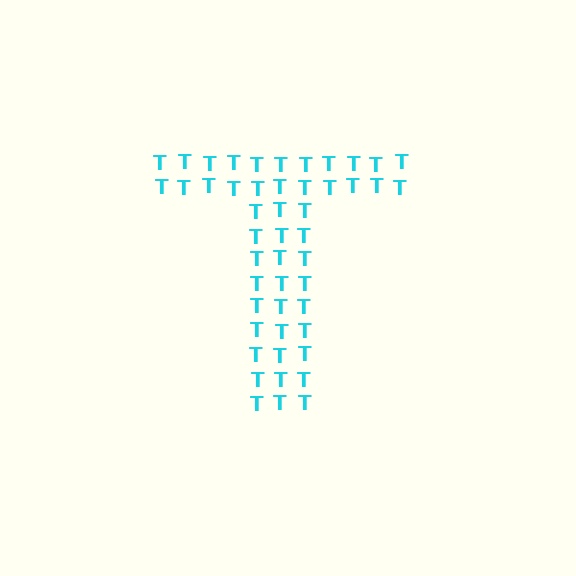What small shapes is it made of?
It is made of small letter T's.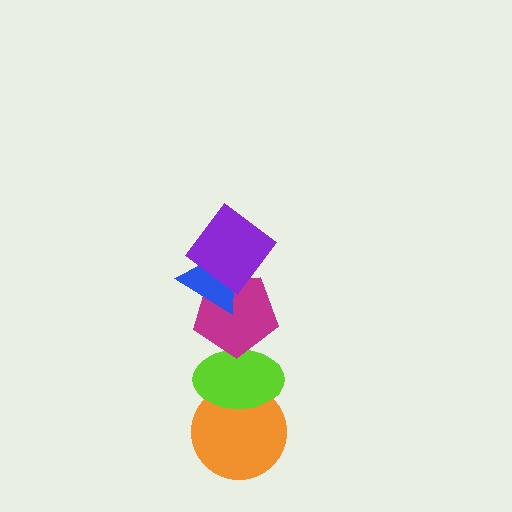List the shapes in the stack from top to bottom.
From top to bottom: the purple diamond, the blue triangle, the magenta pentagon, the lime ellipse, the orange circle.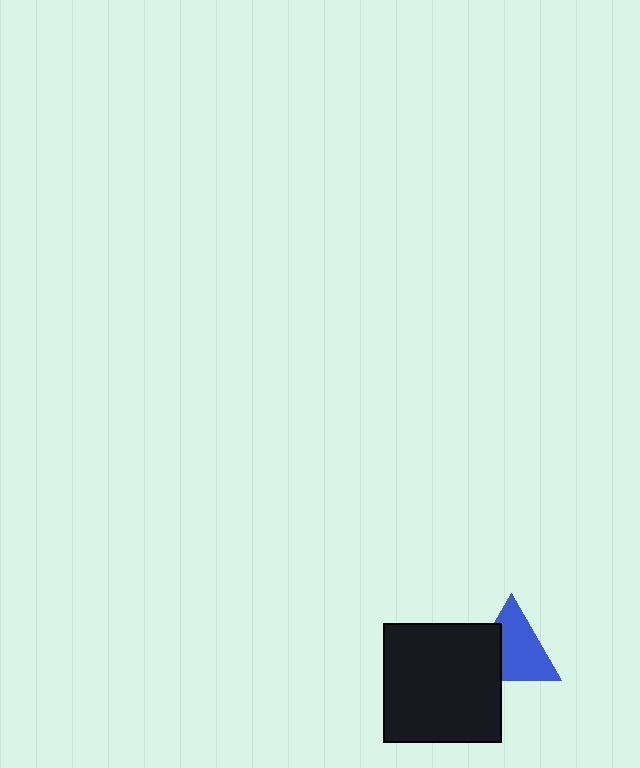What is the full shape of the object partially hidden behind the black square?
The partially hidden object is a blue triangle.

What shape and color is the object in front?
The object in front is a black square.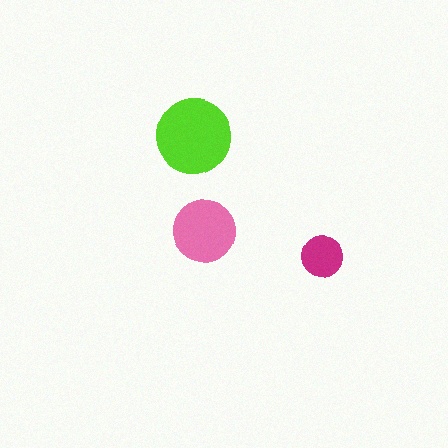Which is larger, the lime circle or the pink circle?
The lime one.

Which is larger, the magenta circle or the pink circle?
The pink one.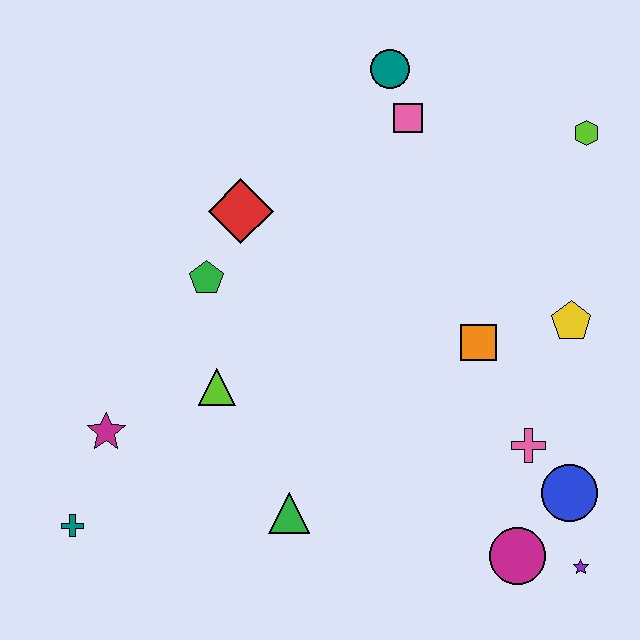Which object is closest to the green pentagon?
The red diamond is closest to the green pentagon.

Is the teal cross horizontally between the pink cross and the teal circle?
No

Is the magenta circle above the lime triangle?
No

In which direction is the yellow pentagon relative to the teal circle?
The yellow pentagon is below the teal circle.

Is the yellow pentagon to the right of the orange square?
Yes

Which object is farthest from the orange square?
The teal cross is farthest from the orange square.